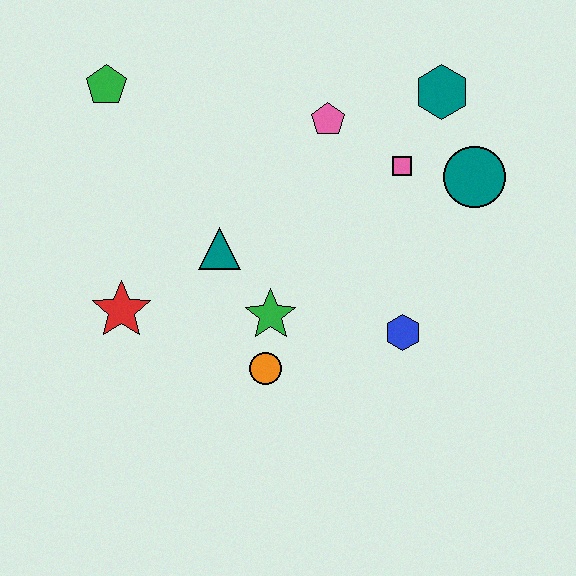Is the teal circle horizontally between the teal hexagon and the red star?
No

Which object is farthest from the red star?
The teal hexagon is farthest from the red star.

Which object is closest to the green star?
The orange circle is closest to the green star.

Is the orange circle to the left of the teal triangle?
No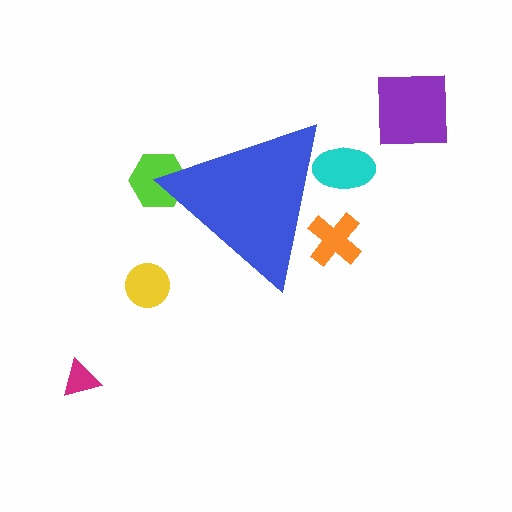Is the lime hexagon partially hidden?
Yes, the lime hexagon is partially hidden behind the blue triangle.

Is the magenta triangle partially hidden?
No, the magenta triangle is fully visible.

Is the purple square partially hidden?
No, the purple square is fully visible.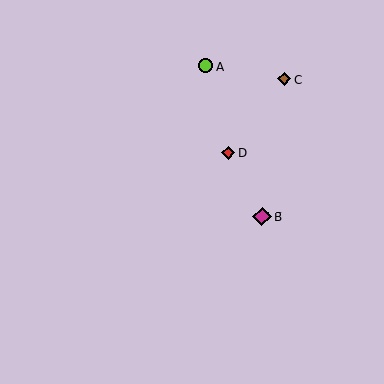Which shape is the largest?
The magenta diamond (labeled B) is the largest.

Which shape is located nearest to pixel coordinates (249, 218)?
The magenta diamond (labeled B) at (262, 216) is nearest to that location.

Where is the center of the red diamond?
The center of the red diamond is at (228, 153).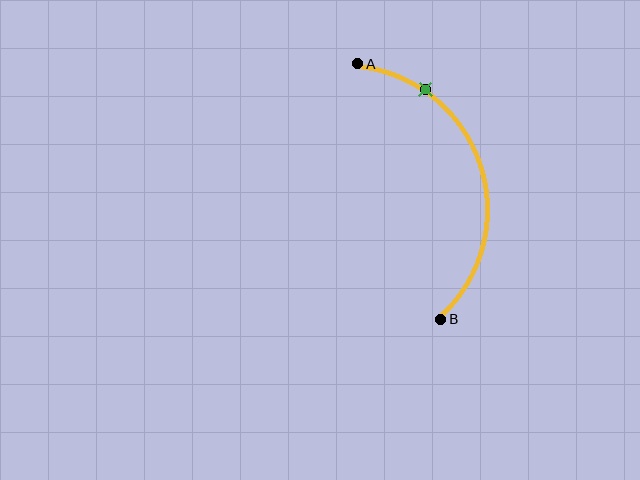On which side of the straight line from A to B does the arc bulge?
The arc bulges to the right of the straight line connecting A and B.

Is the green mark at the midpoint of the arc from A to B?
No. The green mark lies on the arc but is closer to endpoint A. The arc midpoint would be at the point on the curve equidistant along the arc from both A and B.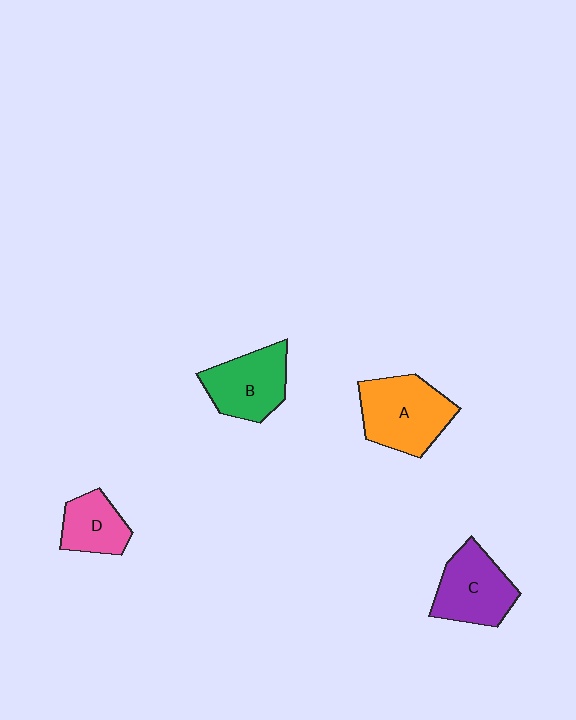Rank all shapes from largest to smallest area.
From largest to smallest: A (orange), C (purple), B (green), D (pink).